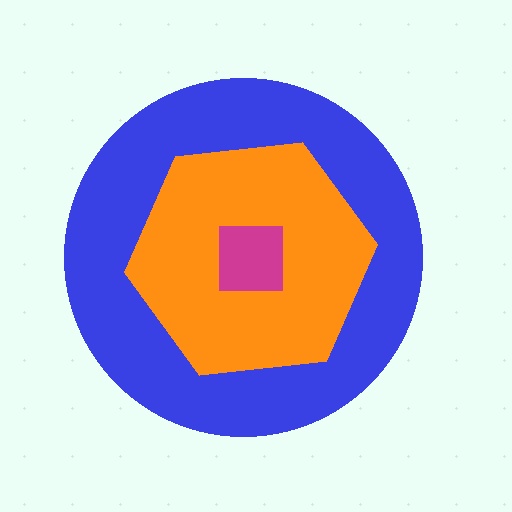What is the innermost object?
The magenta square.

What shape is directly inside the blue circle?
The orange hexagon.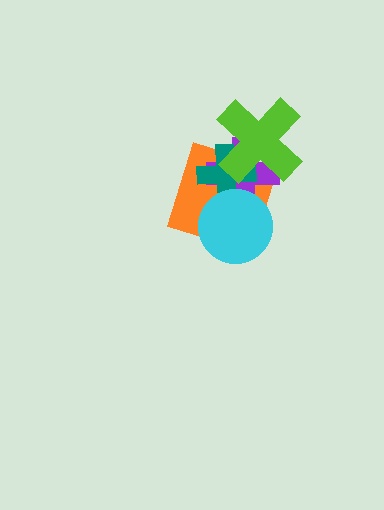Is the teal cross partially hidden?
Yes, it is partially covered by another shape.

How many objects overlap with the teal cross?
4 objects overlap with the teal cross.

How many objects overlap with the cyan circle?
3 objects overlap with the cyan circle.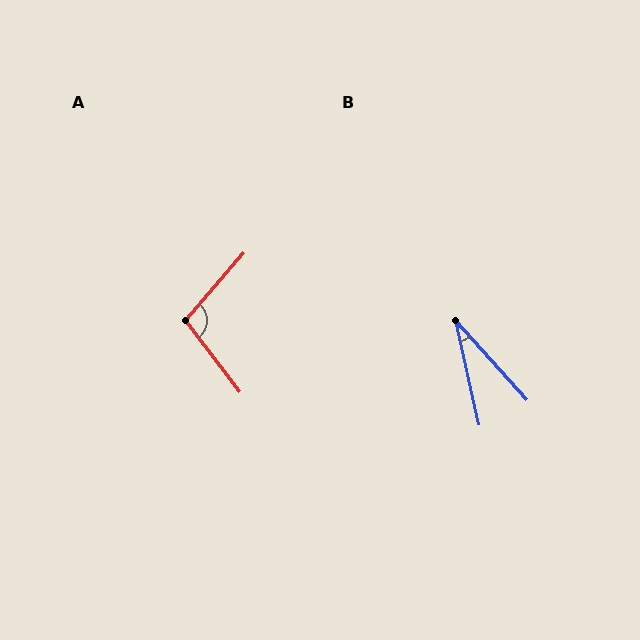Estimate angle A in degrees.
Approximately 102 degrees.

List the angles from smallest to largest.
B (29°), A (102°).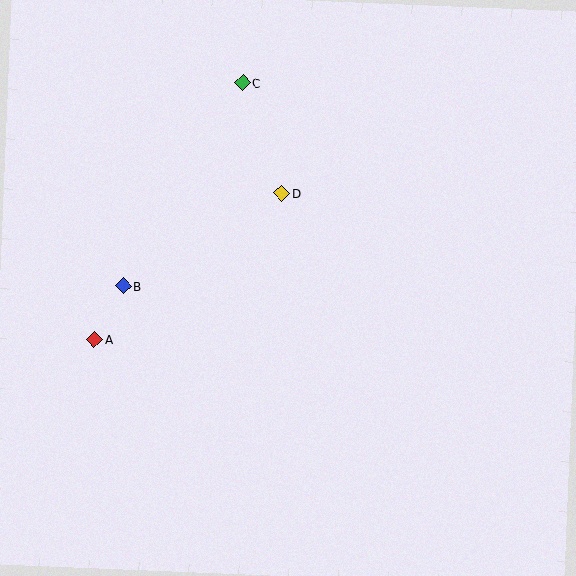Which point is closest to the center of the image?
Point D at (282, 194) is closest to the center.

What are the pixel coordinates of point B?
Point B is at (123, 286).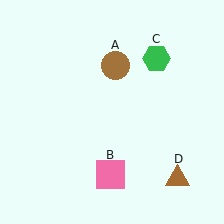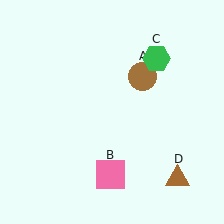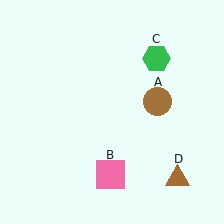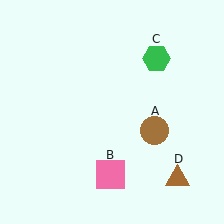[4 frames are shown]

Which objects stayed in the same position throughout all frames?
Pink square (object B) and green hexagon (object C) and brown triangle (object D) remained stationary.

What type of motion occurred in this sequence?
The brown circle (object A) rotated clockwise around the center of the scene.